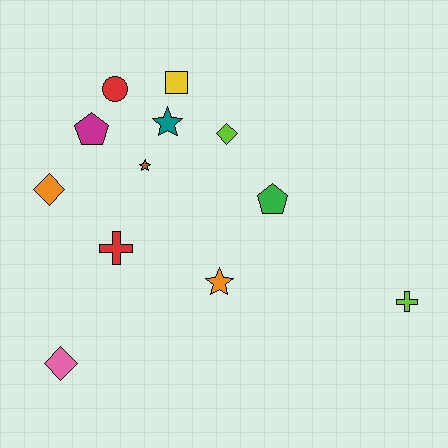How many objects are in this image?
There are 12 objects.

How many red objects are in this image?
There are 2 red objects.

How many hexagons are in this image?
There are no hexagons.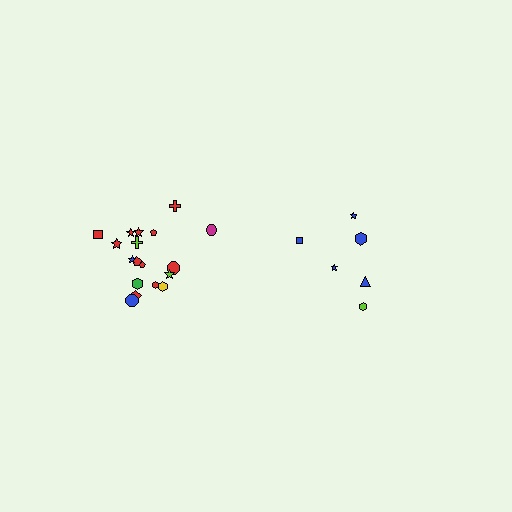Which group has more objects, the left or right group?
The left group.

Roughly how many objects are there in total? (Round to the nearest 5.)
Roughly 25 objects in total.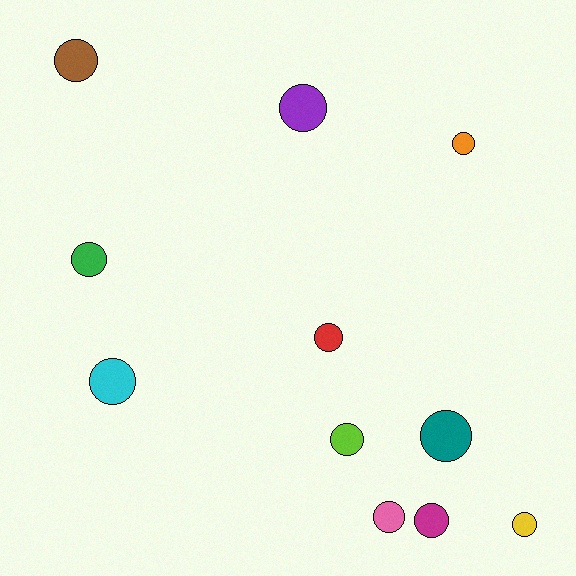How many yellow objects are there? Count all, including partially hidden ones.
There is 1 yellow object.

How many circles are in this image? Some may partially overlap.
There are 11 circles.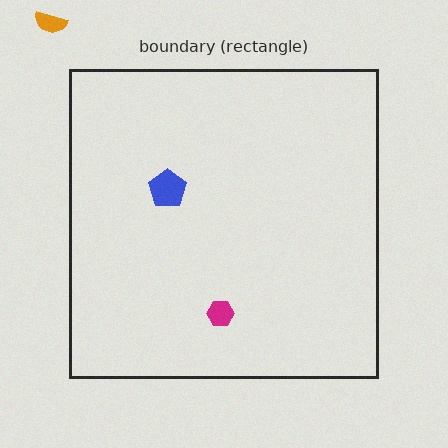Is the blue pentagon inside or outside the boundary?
Inside.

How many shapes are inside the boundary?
2 inside, 1 outside.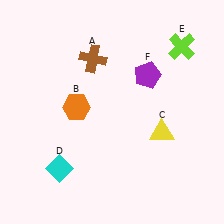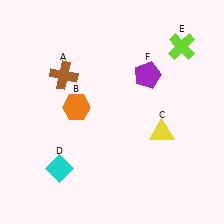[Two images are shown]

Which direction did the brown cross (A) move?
The brown cross (A) moved left.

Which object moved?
The brown cross (A) moved left.